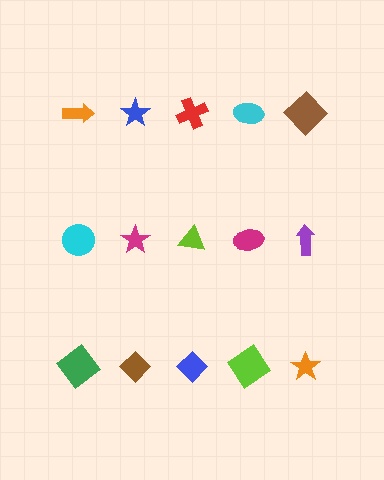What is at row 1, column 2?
A blue star.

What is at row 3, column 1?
A green diamond.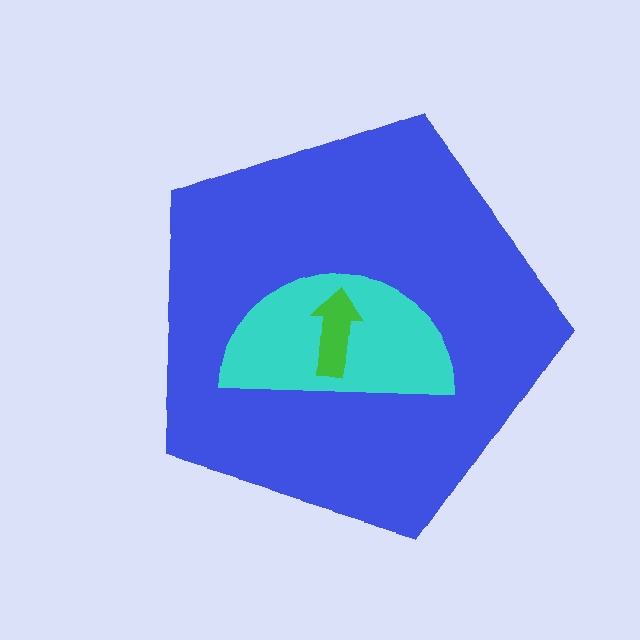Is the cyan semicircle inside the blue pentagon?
Yes.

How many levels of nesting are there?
3.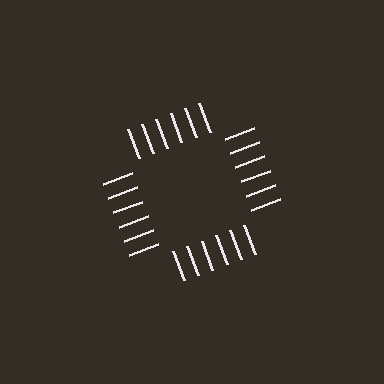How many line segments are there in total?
24 — 6 along each of the 4 edges.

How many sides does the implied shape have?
4 sides — the line-ends trace a square.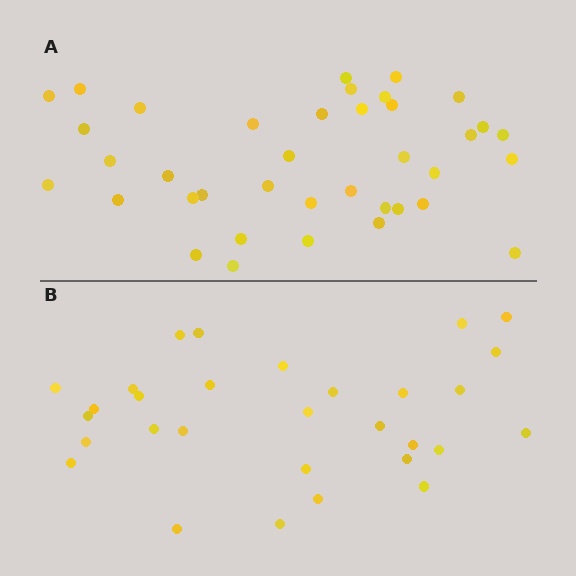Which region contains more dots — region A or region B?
Region A (the top region) has more dots.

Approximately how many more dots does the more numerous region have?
Region A has roughly 8 or so more dots than region B.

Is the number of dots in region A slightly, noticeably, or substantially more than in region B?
Region A has noticeably more, but not dramatically so. The ratio is roughly 1.3 to 1.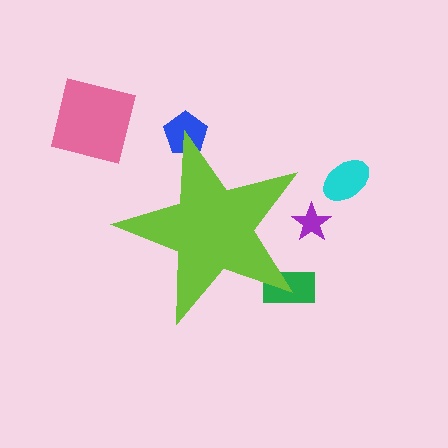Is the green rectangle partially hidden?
Yes, the green rectangle is partially hidden behind the lime star.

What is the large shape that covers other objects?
A lime star.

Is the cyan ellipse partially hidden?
No, the cyan ellipse is fully visible.